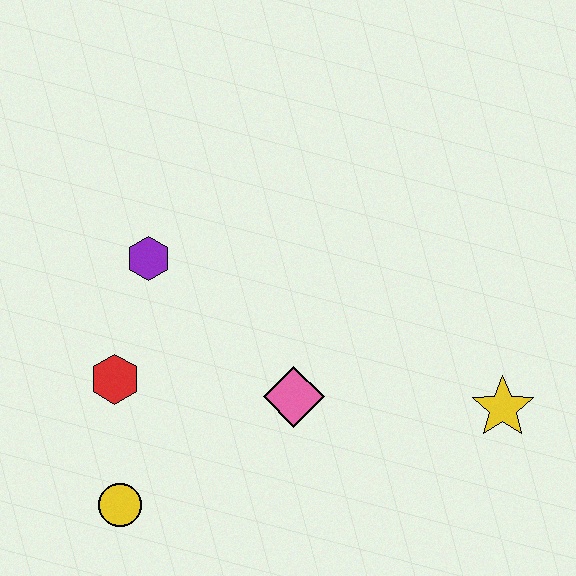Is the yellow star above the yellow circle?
Yes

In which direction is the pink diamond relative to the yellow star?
The pink diamond is to the left of the yellow star.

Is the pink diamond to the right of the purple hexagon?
Yes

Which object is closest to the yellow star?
The pink diamond is closest to the yellow star.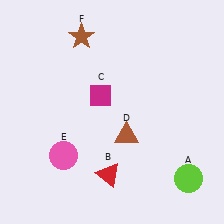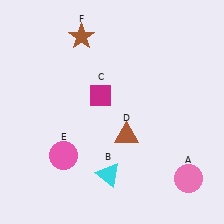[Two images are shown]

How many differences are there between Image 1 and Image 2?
There are 2 differences between the two images.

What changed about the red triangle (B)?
In Image 1, B is red. In Image 2, it changed to cyan.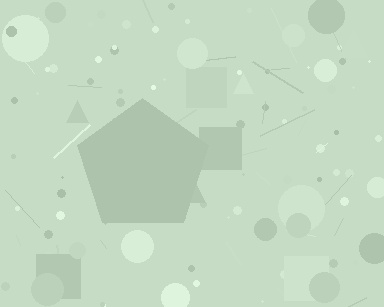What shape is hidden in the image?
A pentagon is hidden in the image.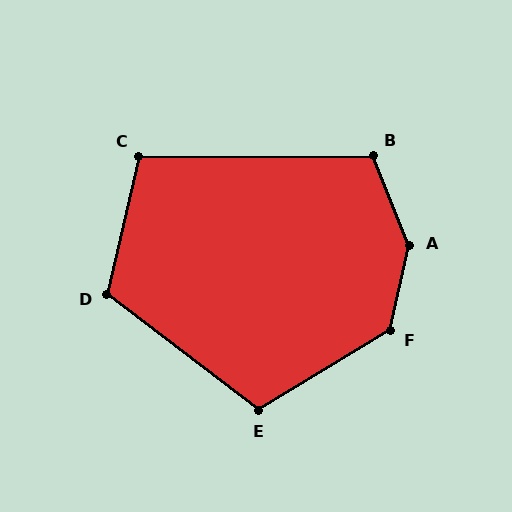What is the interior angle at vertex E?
Approximately 112 degrees (obtuse).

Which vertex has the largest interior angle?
A, at approximately 145 degrees.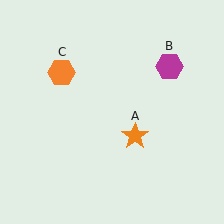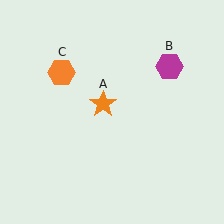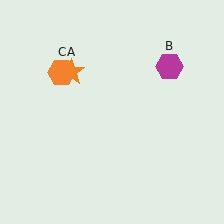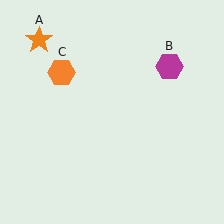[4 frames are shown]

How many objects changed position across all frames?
1 object changed position: orange star (object A).